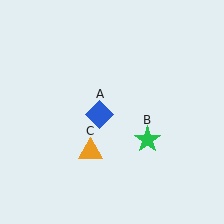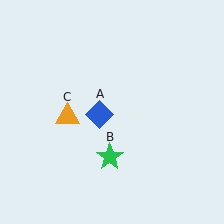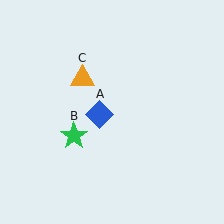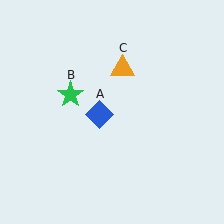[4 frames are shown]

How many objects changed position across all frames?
2 objects changed position: green star (object B), orange triangle (object C).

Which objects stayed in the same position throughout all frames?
Blue diamond (object A) remained stationary.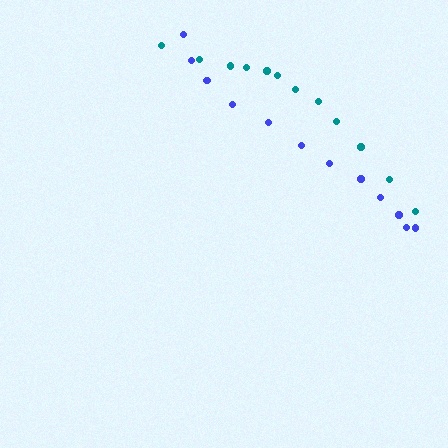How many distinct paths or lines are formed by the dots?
There are 2 distinct paths.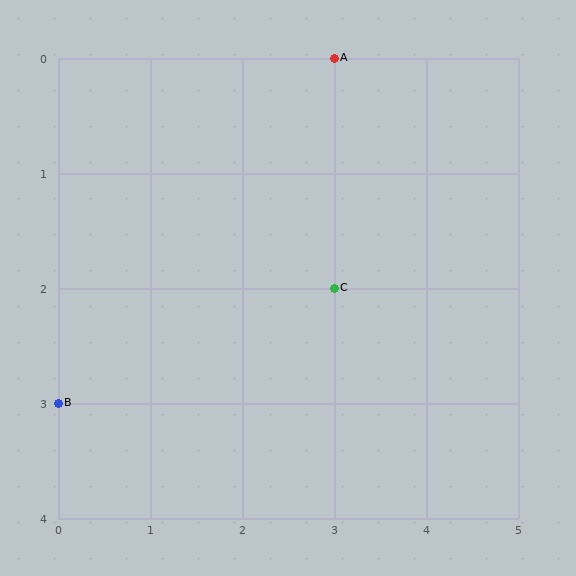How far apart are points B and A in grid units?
Points B and A are 3 columns and 3 rows apart (about 4.2 grid units diagonally).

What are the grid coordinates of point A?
Point A is at grid coordinates (3, 0).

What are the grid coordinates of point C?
Point C is at grid coordinates (3, 2).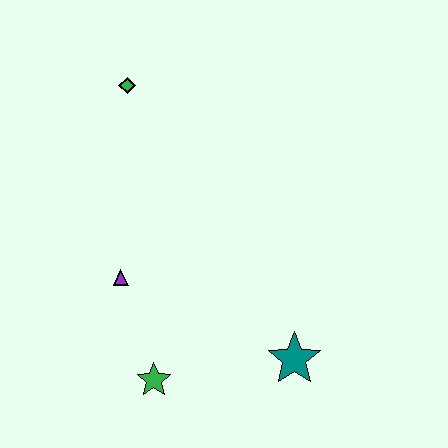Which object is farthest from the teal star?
The green diamond is farthest from the teal star.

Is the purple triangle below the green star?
No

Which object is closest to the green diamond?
The purple triangle is closest to the green diamond.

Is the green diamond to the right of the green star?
No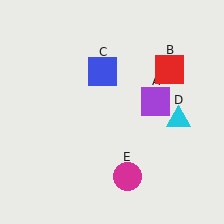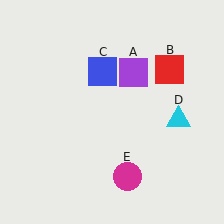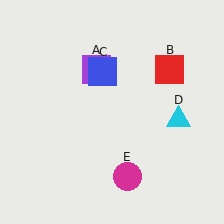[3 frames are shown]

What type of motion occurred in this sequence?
The purple square (object A) rotated counterclockwise around the center of the scene.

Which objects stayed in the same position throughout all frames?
Red square (object B) and blue square (object C) and cyan triangle (object D) and magenta circle (object E) remained stationary.